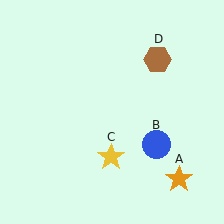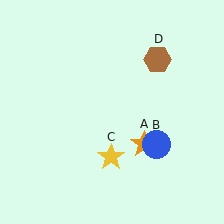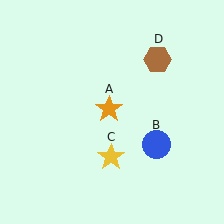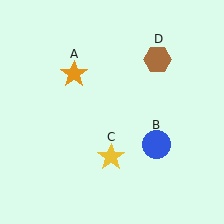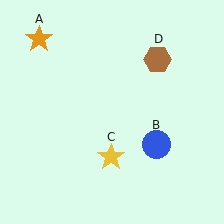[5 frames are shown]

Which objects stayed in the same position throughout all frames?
Blue circle (object B) and yellow star (object C) and brown hexagon (object D) remained stationary.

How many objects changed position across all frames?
1 object changed position: orange star (object A).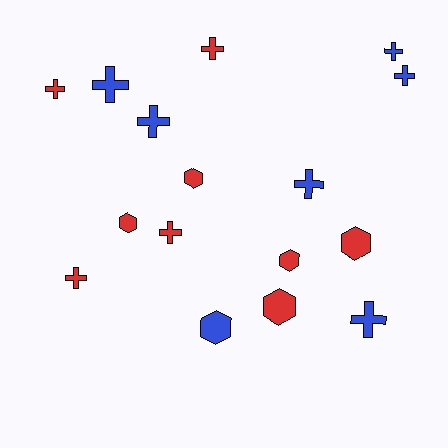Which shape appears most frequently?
Cross, with 10 objects.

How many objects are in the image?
There are 16 objects.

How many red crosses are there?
There are 4 red crosses.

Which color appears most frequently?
Red, with 9 objects.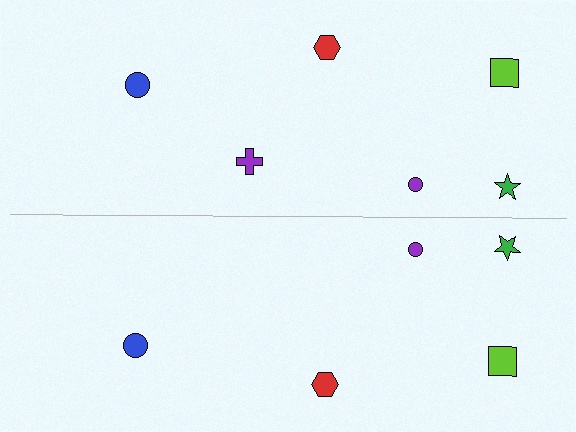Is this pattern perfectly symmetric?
No, the pattern is not perfectly symmetric. A purple cross is missing from the bottom side.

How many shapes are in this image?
There are 11 shapes in this image.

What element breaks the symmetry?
A purple cross is missing from the bottom side.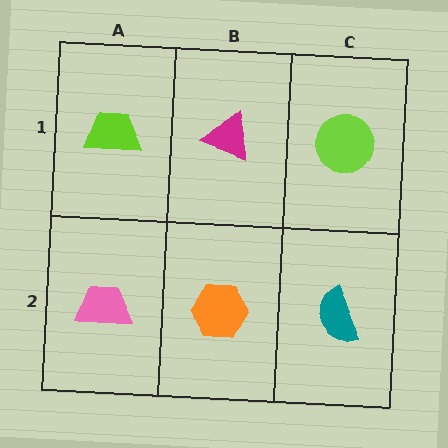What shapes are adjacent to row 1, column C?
A teal semicircle (row 2, column C), a magenta triangle (row 1, column B).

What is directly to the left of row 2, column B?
A pink trapezoid.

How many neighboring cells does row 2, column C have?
2.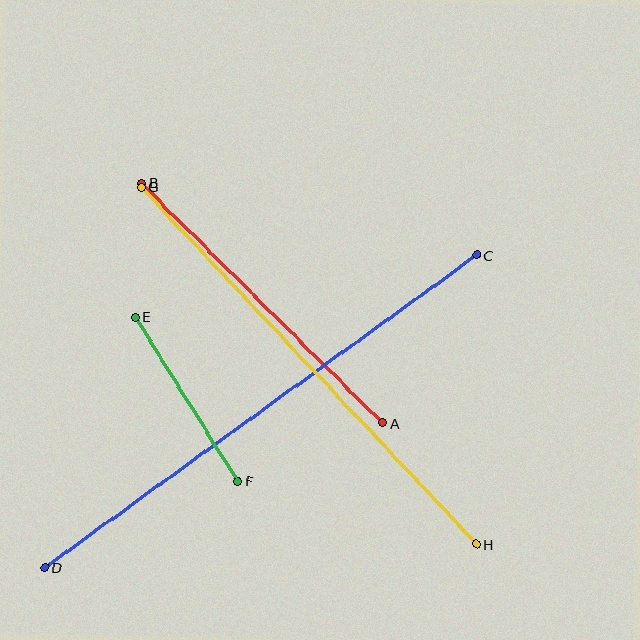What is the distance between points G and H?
The distance is approximately 490 pixels.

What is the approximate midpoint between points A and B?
The midpoint is at approximately (262, 303) pixels.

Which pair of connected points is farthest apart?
Points C and D are farthest apart.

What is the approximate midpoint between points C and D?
The midpoint is at approximately (261, 411) pixels.